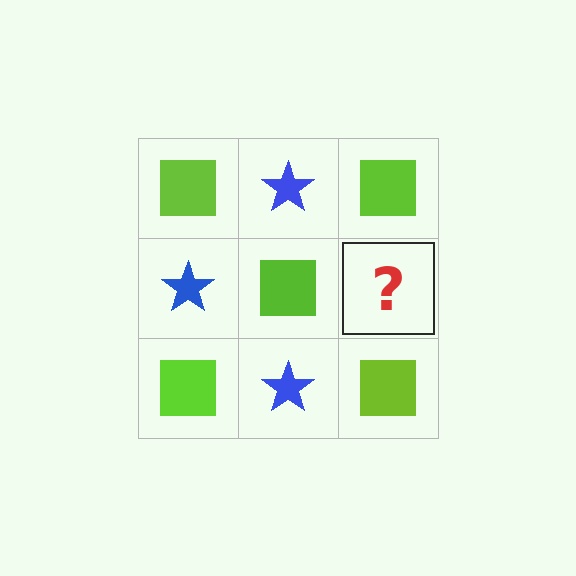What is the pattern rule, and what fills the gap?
The rule is that it alternates lime square and blue star in a checkerboard pattern. The gap should be filled with a blue star.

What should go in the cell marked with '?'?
The missing cell should contain a blue star.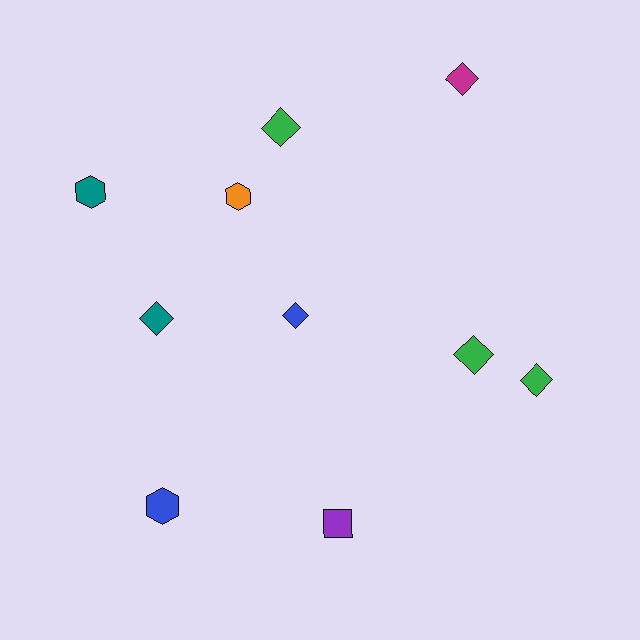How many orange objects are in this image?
There is 1 orange object.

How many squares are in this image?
There is 1 square.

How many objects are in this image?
There are 10 objects.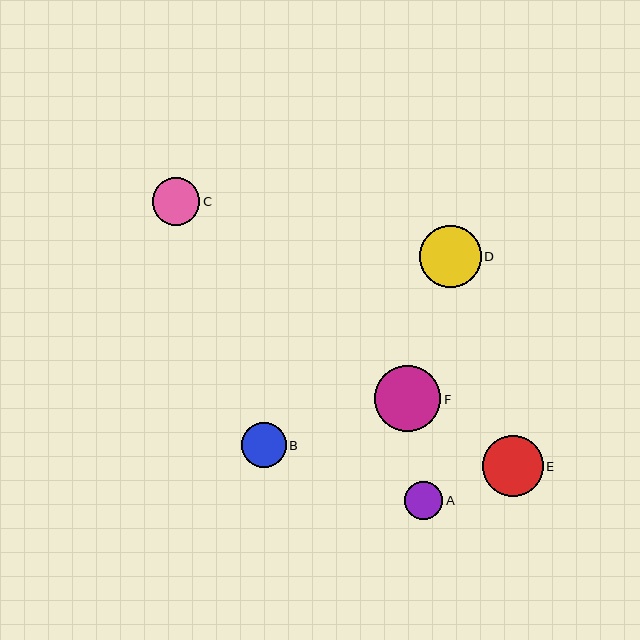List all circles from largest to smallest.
From largest to smallest: F, D, E, C, B, A.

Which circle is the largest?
Circle F is the largest with a size of approximately 66 pixels.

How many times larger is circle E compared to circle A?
Circle E is approximately 1.6 times the size of circle A.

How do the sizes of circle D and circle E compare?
Circle D and circle E are approximately the same size.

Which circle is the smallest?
Circle A is the smallest with a size of approximately 38 pixels.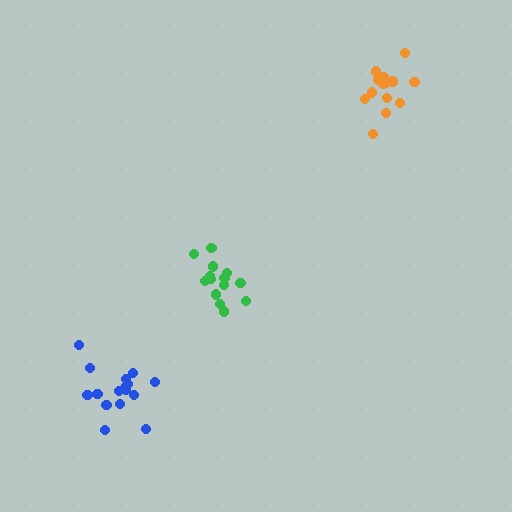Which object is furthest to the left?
The blue cluster is leftmost.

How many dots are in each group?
Group 1: 14 dots, Group 2: 16 dots, Group 3: 16 dots (46 total).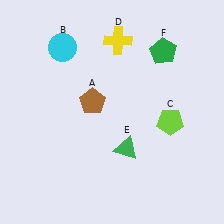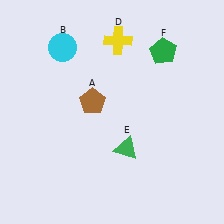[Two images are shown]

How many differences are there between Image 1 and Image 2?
There is 1 difference between the two images.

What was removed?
The lime pentagon (C) was removed in Image 2.